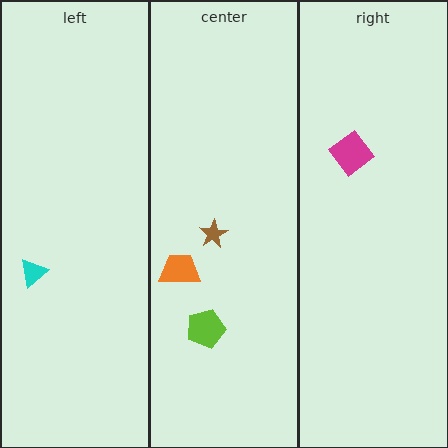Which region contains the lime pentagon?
The center region.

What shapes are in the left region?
The cyan triangle.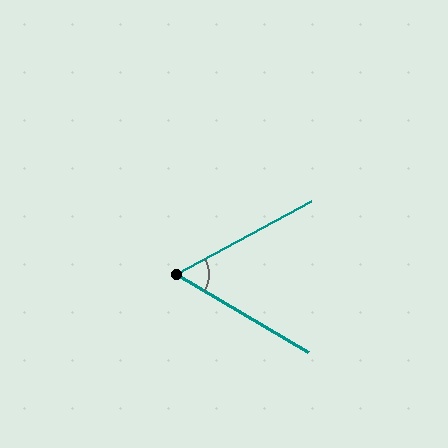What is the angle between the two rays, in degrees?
Approximately 59 degrees.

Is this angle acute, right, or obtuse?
It is acute.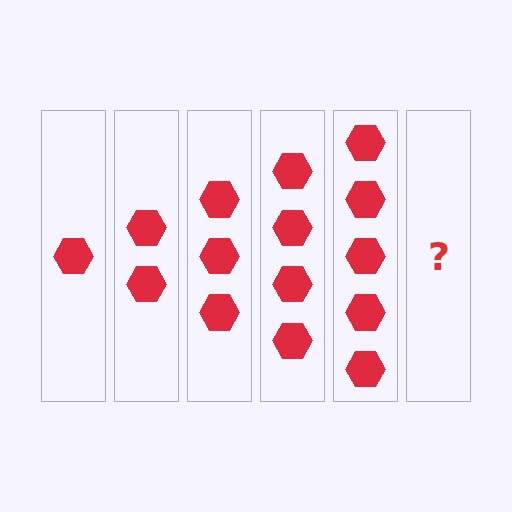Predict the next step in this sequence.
The next step is 6 hexagons.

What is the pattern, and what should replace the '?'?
The pattern is that each step adds one more hexagon. The '?' should be 6 hexagons.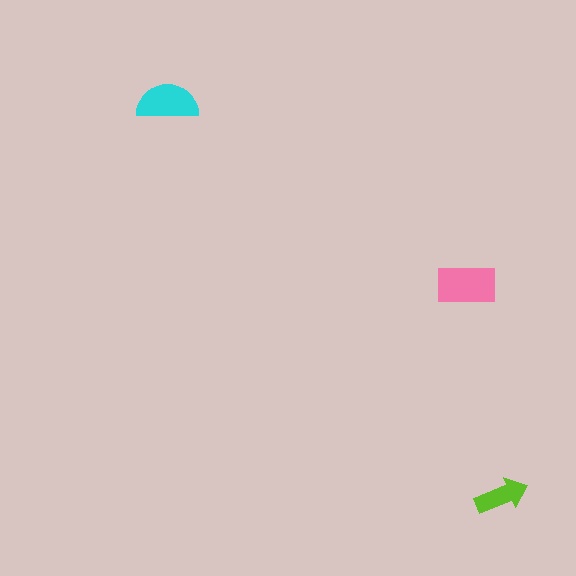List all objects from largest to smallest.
The pink rectangle, the cyan semicircle, the lime arrow.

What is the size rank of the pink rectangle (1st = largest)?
1st.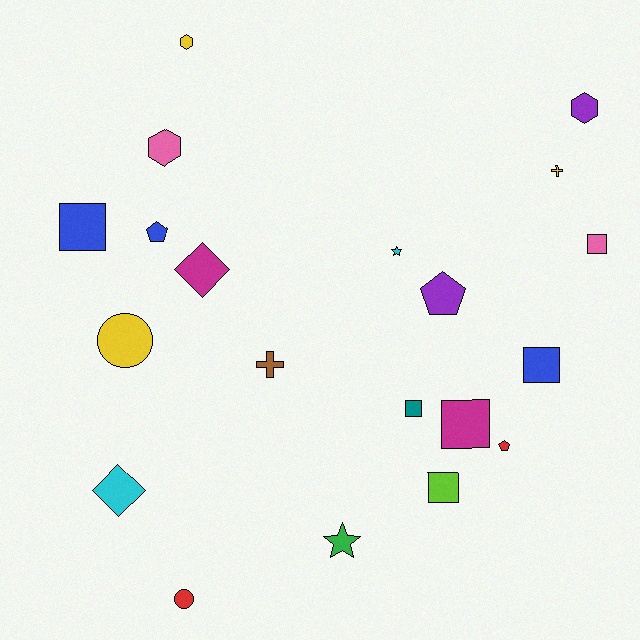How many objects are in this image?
There are 20 objects.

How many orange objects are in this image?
There are no orange objects.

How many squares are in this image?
There are 6 squares.